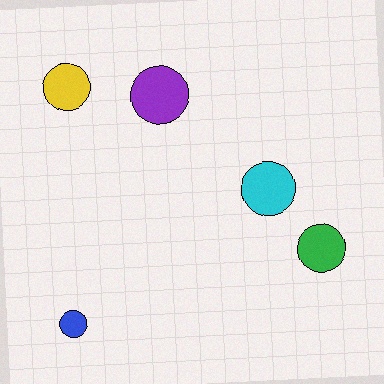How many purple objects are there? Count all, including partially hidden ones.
There is 1 purple object.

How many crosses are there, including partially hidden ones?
There are no crosses.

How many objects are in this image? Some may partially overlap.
There are 5 objects.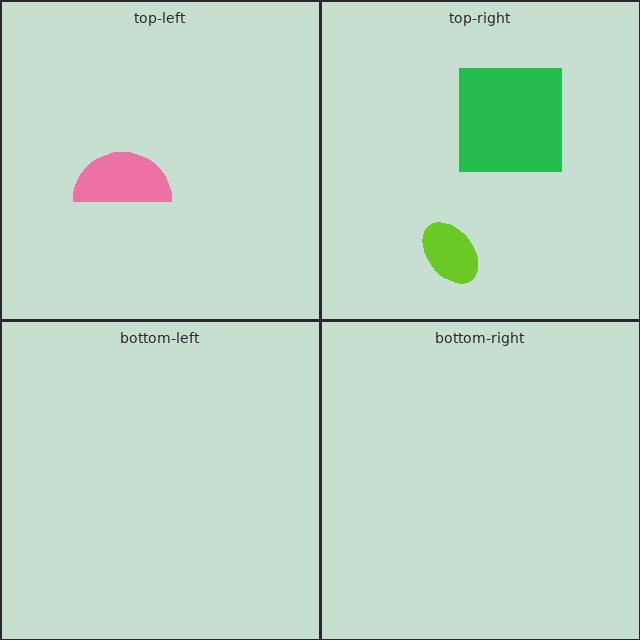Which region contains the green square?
The top-right region.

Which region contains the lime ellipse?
The top-right region.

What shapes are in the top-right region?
The green square, the lime ellipse.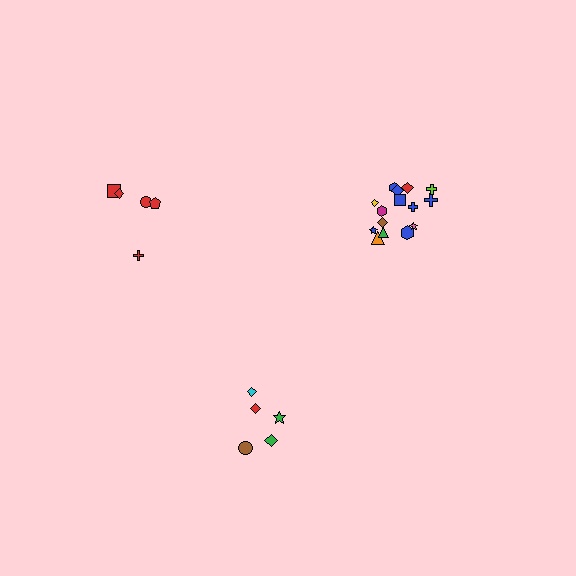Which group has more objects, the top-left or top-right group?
The top-right group.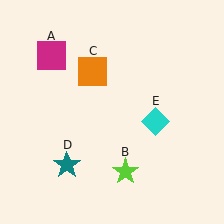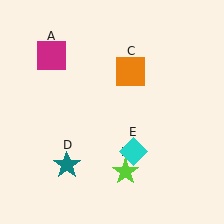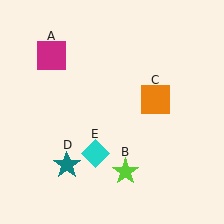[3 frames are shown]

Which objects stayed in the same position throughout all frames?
Magenta square (object A) and lime star (object B) and teal star (object D) remained stationary.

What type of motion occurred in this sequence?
The orange square (object C), cyan diamond (object E) rotated clockwise around the center of the scene.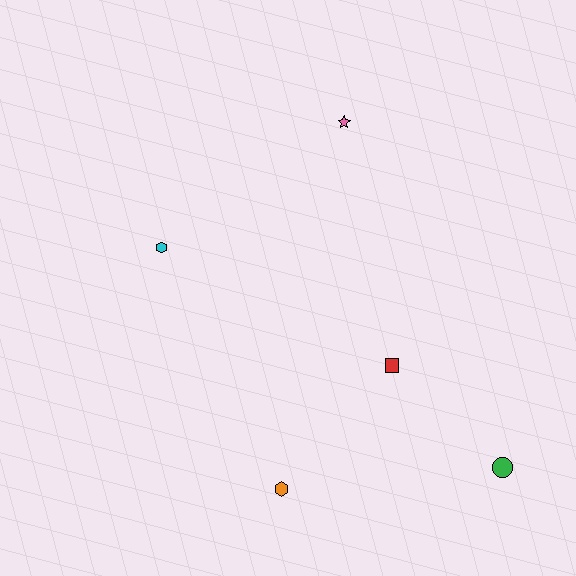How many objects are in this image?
There are 5 objects.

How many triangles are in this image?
There are no triangles.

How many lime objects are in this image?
There are no lime objects.